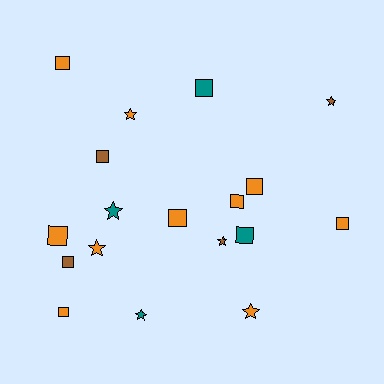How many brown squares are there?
There are 2 brown squares.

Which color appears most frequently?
Orange, with 10 objects.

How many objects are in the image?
There are 18 objects.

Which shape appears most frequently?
Square, with 11 objects.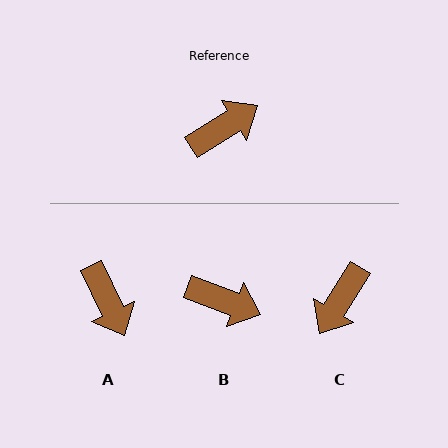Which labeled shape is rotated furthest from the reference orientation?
C, about 154 degrees away.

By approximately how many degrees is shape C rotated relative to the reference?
Approximately 154 degrees clockwise.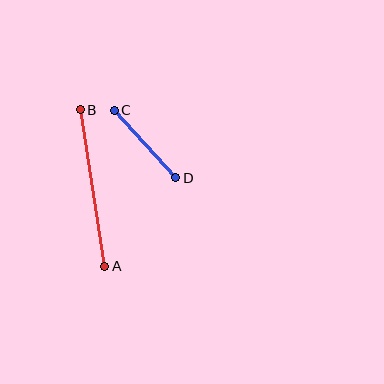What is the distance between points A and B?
The distance is approximately 158 pixels.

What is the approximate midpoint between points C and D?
The midpoint is at approximately (145, 144) pixels.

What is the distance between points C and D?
The distance is approximately 91 pixels.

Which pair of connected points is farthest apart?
Points A and B are farthest apart.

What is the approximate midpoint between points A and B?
The midpoint is at approximately (93, 188) pixels.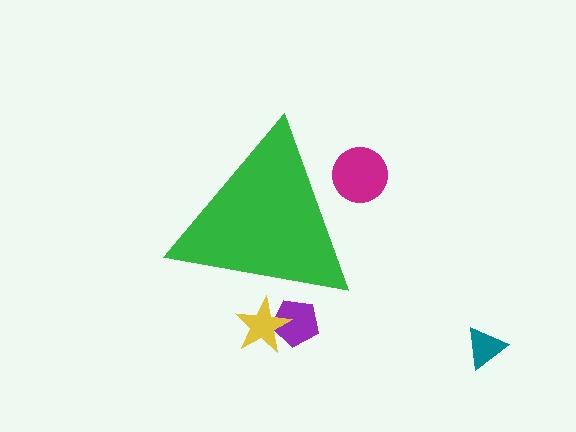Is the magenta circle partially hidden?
Yes, the magenta circle is partially hidden behind the green triangle.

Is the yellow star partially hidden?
Yes, the yellow star is partially hidden behind the green triangle.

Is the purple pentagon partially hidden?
Yes, the purple pentagon is partially hidden behind the green triangle.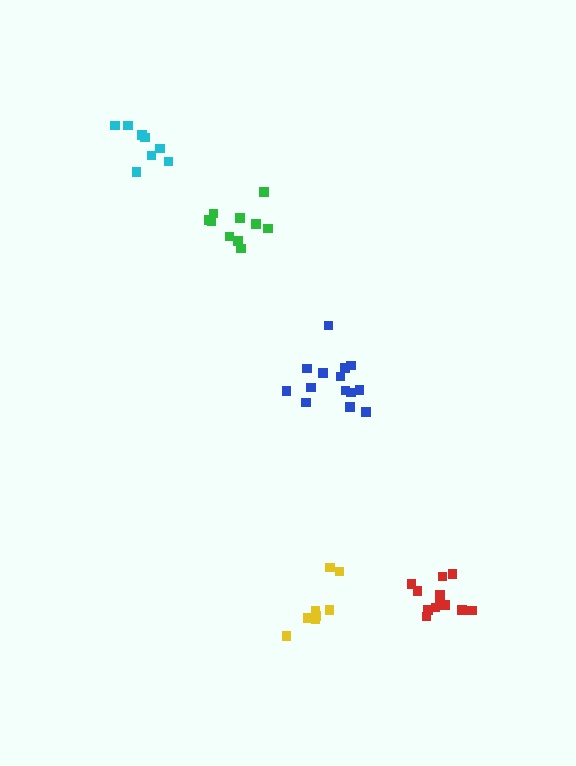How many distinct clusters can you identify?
There are 5 distinct clusters.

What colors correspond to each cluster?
The clusters are colored: red, blue, yellow, green, cyan.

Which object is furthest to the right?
The red cluster is rightmost.